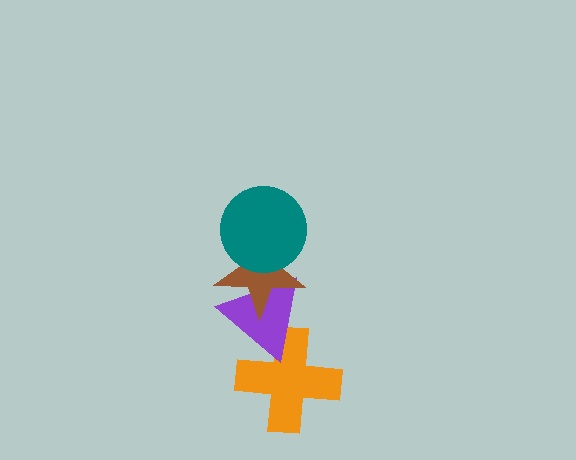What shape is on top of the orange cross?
The purple triangle is on top of the orange cross.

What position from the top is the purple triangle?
The purple triangle is 3rd from the top.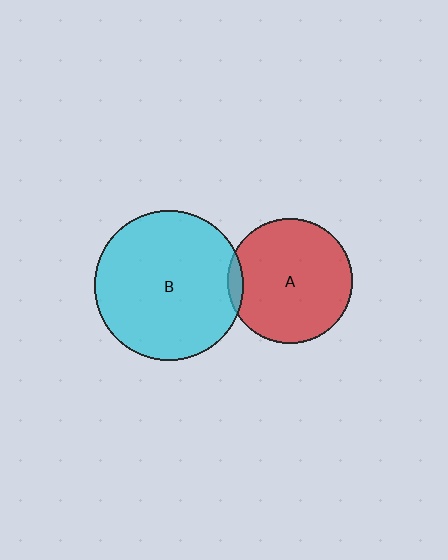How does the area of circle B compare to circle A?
Approximately 1.4 times.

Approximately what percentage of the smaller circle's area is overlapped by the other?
Approximately 5%.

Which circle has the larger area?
Circle B (cyan).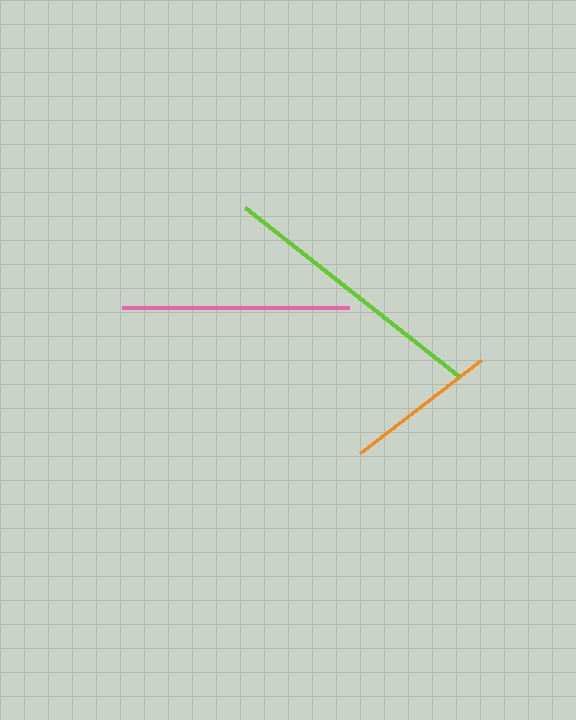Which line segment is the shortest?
The orange line is the shortest at approximately 153 pixels.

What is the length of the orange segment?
The orange segment is approximately 153 pixels long.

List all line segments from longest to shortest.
From longest to shortest: lime, pink, orange.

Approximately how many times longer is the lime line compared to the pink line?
The lime line is approximately 1.2 times the length of the pink line.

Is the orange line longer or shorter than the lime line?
The lime line is longer than the orange line.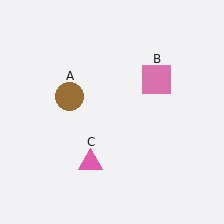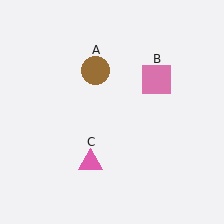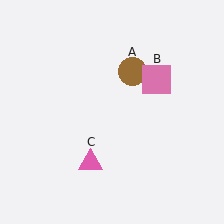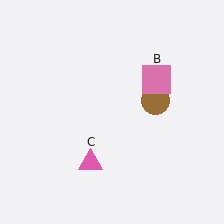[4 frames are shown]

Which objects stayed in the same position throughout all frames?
Pink square (object B) and pink triangle (object C) remained stationary.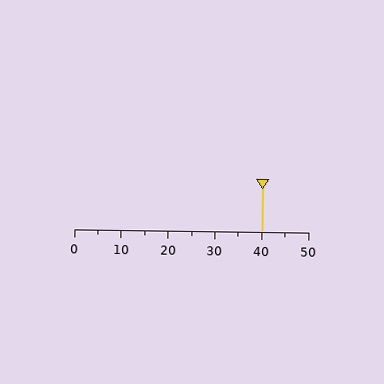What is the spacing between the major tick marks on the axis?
The major ticks are spaced 10 apart.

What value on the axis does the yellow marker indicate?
The marker indicates approximately 40.